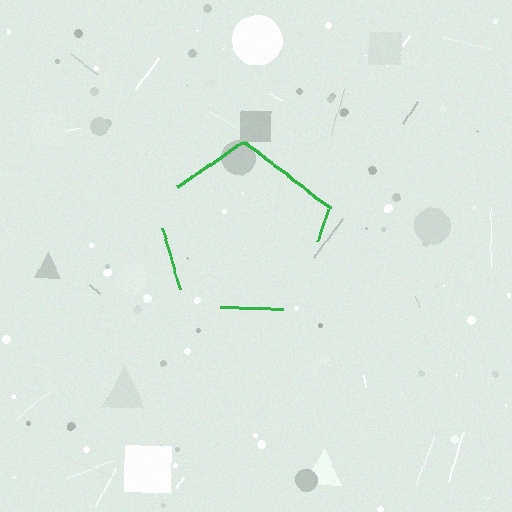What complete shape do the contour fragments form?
The contour fragments form a pentagon.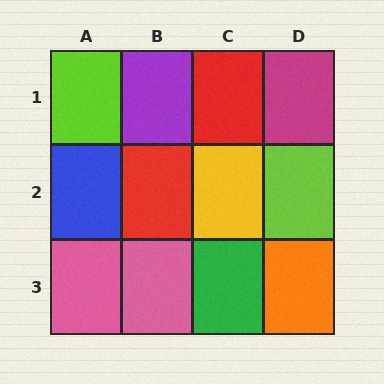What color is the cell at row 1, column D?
Magenta.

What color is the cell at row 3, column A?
Pink.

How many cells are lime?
2 cells are lime.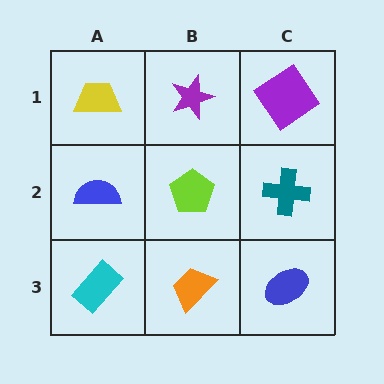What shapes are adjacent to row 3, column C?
A teal cross (row 2, column C), an orange trapezoid (row 3, column B).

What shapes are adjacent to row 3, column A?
A blue semicircle (row 2, column A), an orange trapezoid (row 3, column B).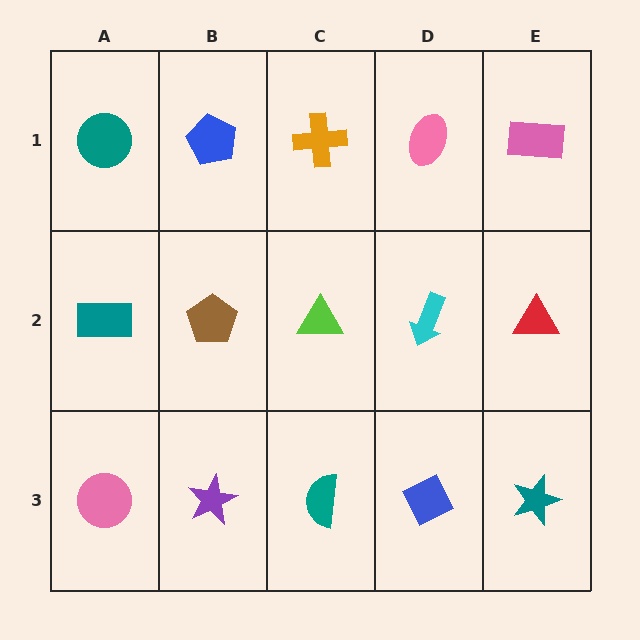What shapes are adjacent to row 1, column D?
A cyan arrow (row 2, column D), an orange cross (row 1, column C), a pink rectangle (row 1, column E).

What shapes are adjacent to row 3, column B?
A brown pentagon (row 2, column B), a pink circle (row 3, column A), a teal semicircle (row 3, column C).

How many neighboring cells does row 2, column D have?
4.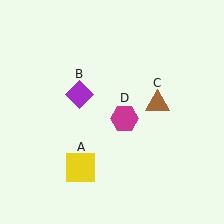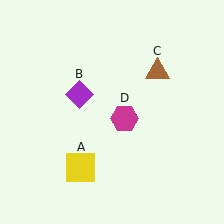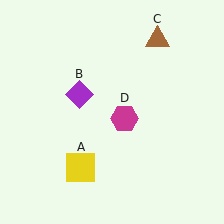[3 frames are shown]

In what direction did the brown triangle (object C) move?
The brown triangle (object C) moved up.